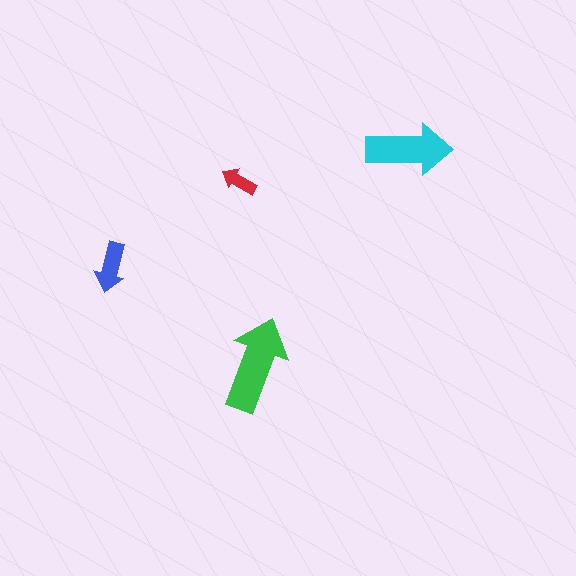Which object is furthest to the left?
The blue arrow is leftmost.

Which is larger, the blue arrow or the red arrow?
The blue one.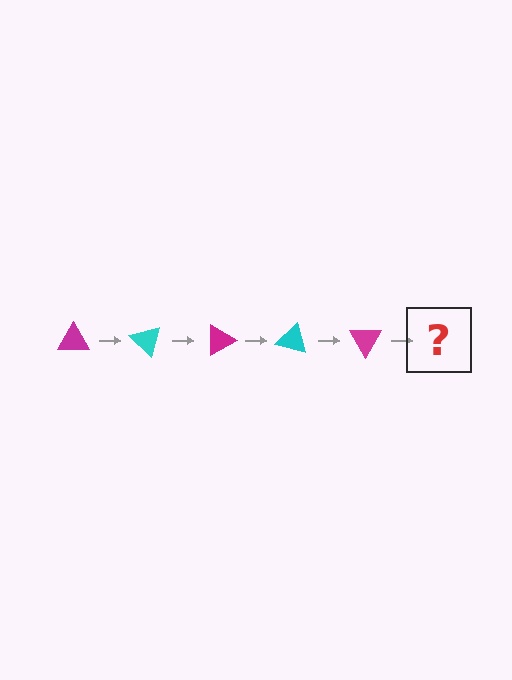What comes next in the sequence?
The next element should be a cyan triangle, rotated 225 degrees from the start.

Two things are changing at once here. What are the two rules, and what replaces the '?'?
The two rules are that it rotates 45 degrees each step and the color cycles through magenta and cyan. The '?' should be a cyan triangle, rotated 225 degrees from the start.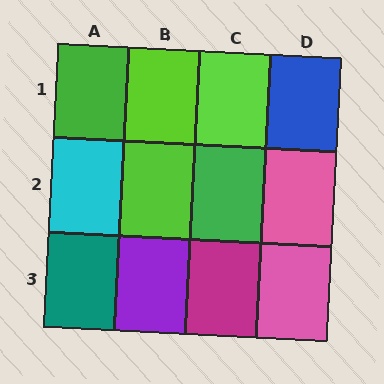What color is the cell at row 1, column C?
Lime.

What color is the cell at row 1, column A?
Green.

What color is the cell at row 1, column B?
Lime.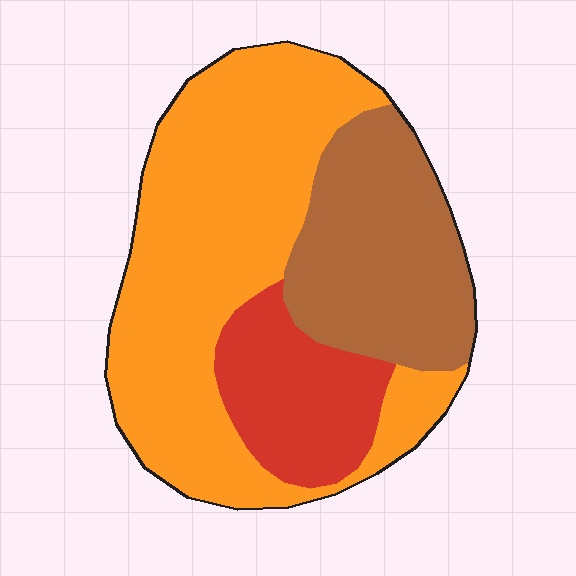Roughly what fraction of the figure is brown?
Brown covers around 30% of the figure.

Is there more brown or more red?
Brown.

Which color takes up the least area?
Red, at roughly 15%.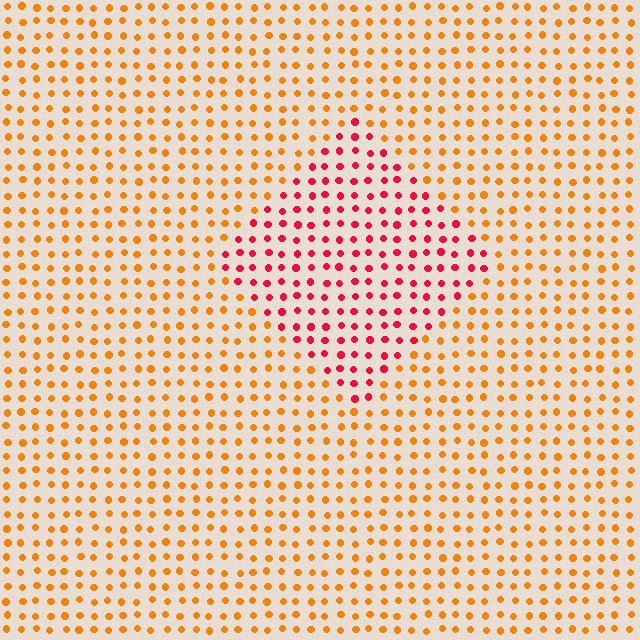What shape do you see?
I see a diamond.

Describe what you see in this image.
The image is filled with small orange elements in a uniform arrangement. A diamond-shaped region is visible where the elements are tinted to a slightly different hue, forming a subtle color boundary.